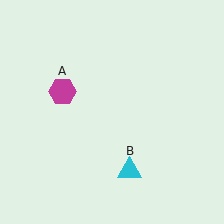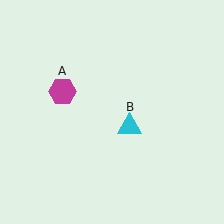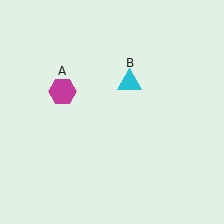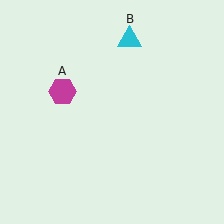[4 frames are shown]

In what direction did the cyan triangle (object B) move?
The cyan triangle (object B) moved up.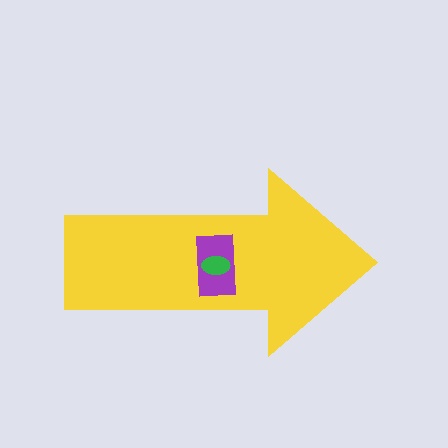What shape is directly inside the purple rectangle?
The green ellipse.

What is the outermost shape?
The yellow arrow.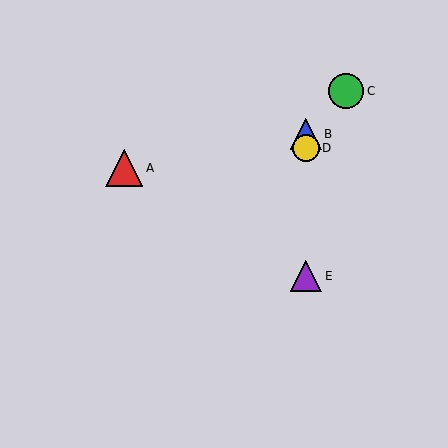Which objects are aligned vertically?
Objects B, D, E are aligned vertically.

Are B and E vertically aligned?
Yes, both are at x≈306.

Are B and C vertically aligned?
No, B is at x≈306 and C is at x≈346.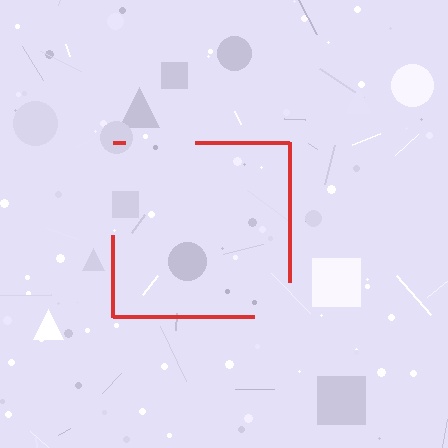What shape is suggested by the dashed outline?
The dashed outline suggests a square.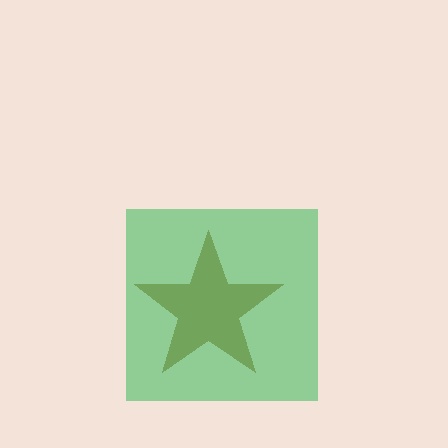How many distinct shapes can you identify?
There are 2 distinct shapes: a brown star, a green square.